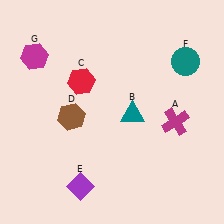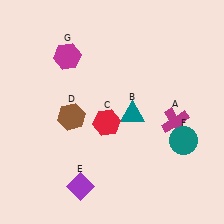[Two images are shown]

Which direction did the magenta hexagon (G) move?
The magenta hexagon (G) moved right.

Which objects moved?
The objects that moved are: the red hexagon (C), the teal circle (F), the magenta hexagon (G).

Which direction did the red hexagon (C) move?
The red hexagon (C) moved down.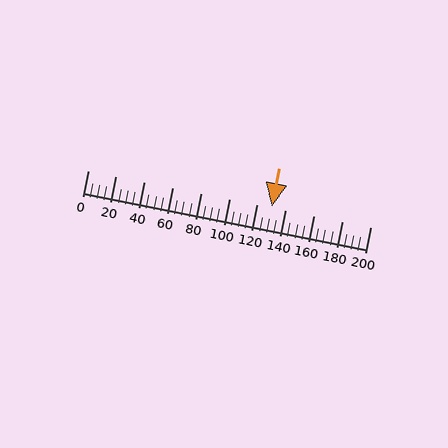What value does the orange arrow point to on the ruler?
The orange arrow points to approximately 130.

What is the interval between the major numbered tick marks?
The major tick marks are spaced 20 units apart.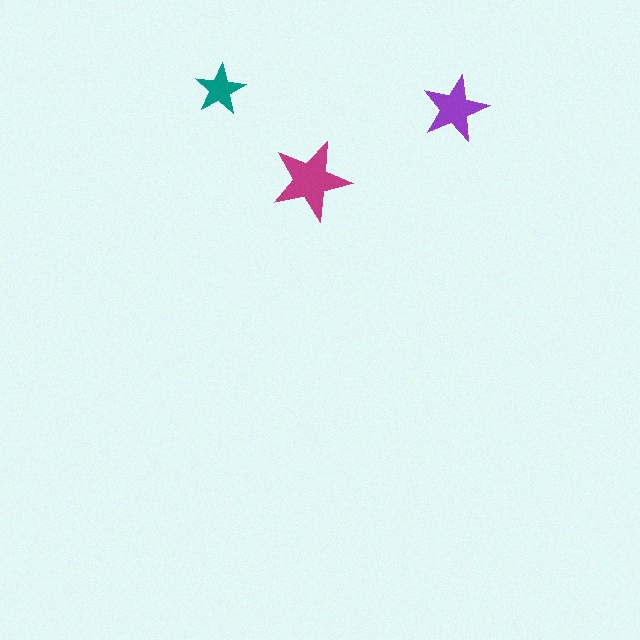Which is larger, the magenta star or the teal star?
The magenta one.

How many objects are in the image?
There are 3 objects in the image.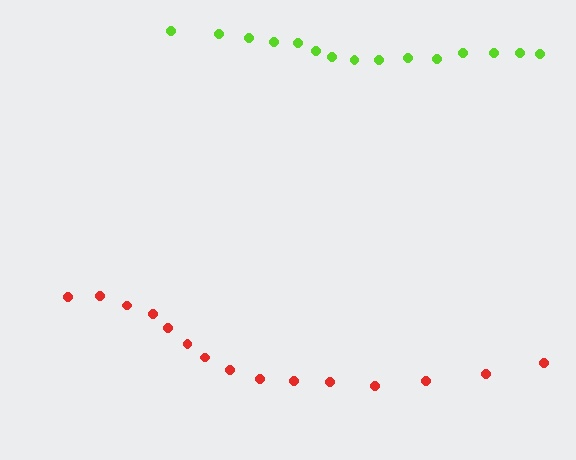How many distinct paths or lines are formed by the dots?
There are 2 distinct paths.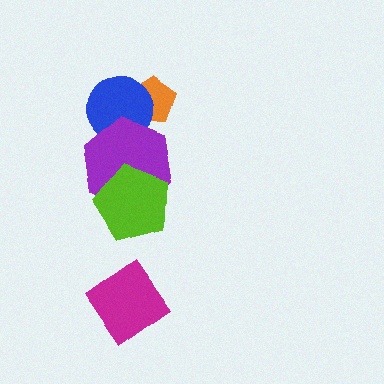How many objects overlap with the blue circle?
2 objects overlap with the blue circle.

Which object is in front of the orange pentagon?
The blue circle is in front of the orange pentagon.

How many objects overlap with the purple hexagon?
2 objects overlap with the purple hexagon.